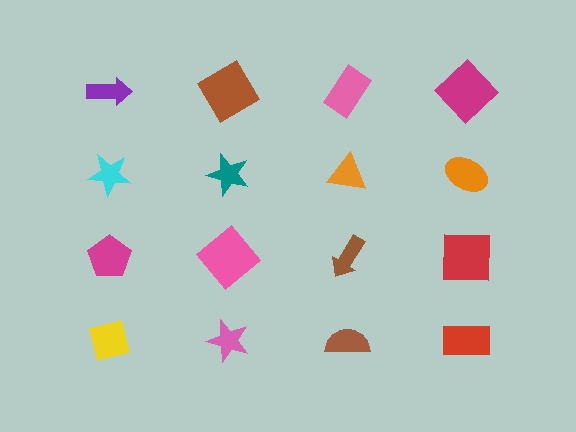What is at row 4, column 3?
A brown semicircle.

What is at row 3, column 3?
A brown arrow.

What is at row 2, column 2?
A teal star.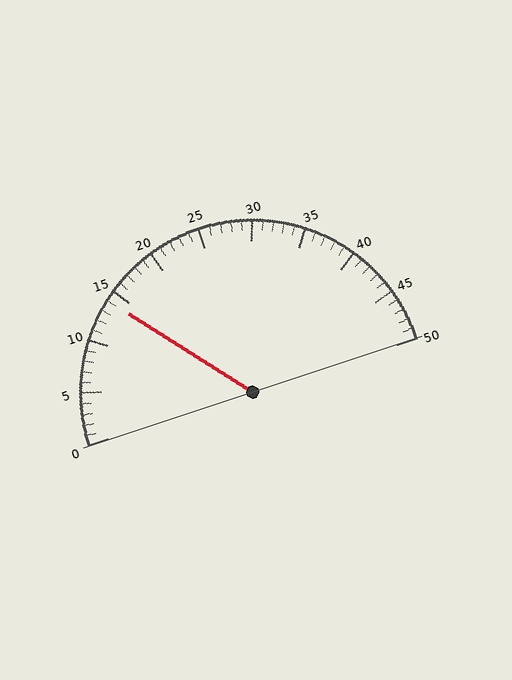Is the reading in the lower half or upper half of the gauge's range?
The reading is in the lower half of the range (0 to 50).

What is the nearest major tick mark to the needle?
The nearest major tick mark is 15.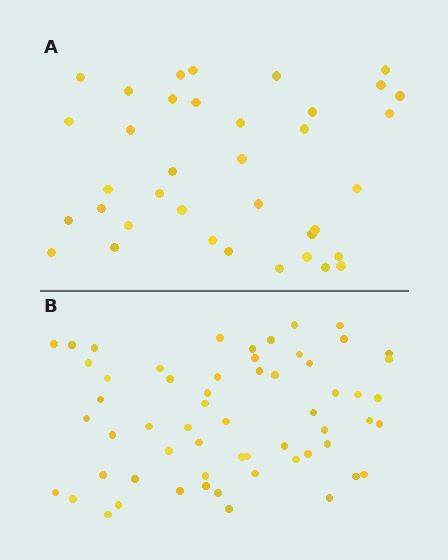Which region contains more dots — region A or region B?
Region B (the bottom region) has more dots.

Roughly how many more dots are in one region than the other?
Region B has approximately 20 more dots than region A.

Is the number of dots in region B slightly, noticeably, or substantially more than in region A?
Region B has substantially more. The ratio is roughly 1.6 to 1.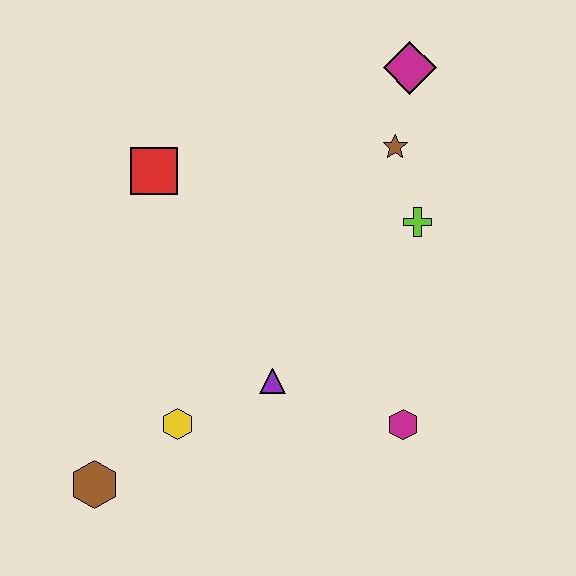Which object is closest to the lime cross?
The brown star is closest to the lime cross.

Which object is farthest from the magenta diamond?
The brown hexagon is farthest from the magenta diamond.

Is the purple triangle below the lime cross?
Yes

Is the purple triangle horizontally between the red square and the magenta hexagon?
Yes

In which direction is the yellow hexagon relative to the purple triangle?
The yellow hexagon is to the left of the purple triangle.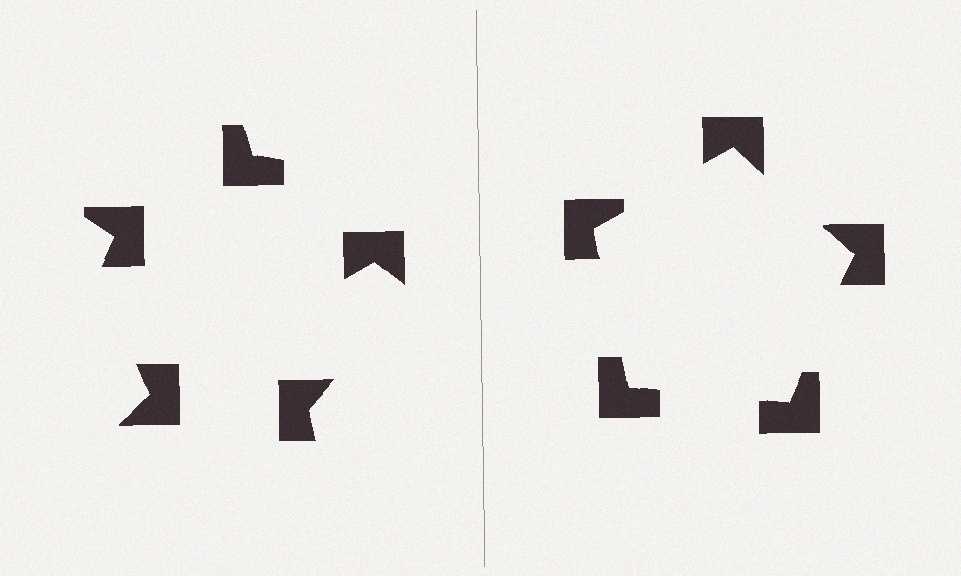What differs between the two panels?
The notched squares are positioned identically on both sides; only the wedge orientations differ. On the right they align to a pentagon; on the left they are misaligned.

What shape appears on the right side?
An illusory pentagon.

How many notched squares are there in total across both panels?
10 — 5 on each side.